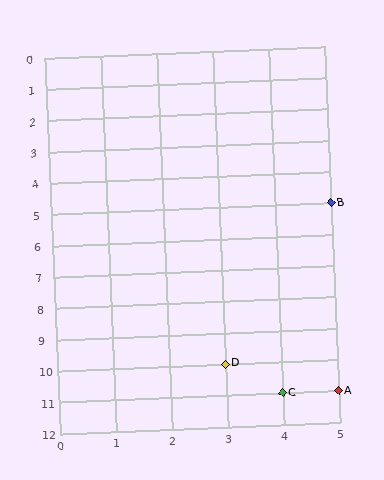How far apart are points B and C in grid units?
Points B and C are 1 column and 6 rows apart (about 6.1 grid units diagonally).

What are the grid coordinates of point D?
Point D is at grid coordinates (3, 10).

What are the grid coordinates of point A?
Point A is at grid coordinates (5, 11).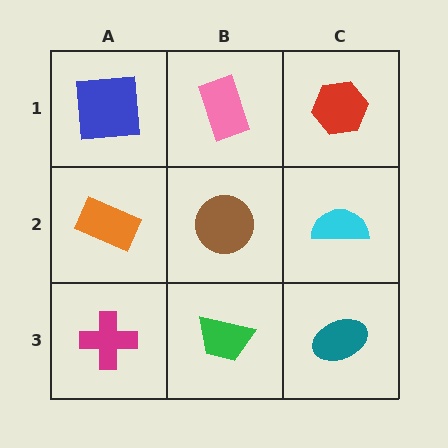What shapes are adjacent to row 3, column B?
A brown circle (row 2, column B), a magenta cross (row 3, column A), a teal ellipse (row 3, column C).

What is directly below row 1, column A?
An orange rectangle.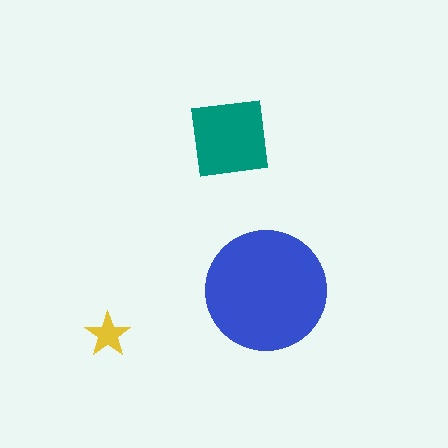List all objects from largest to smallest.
The blue circle, the teal square, the yellow star.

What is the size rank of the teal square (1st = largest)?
2nd.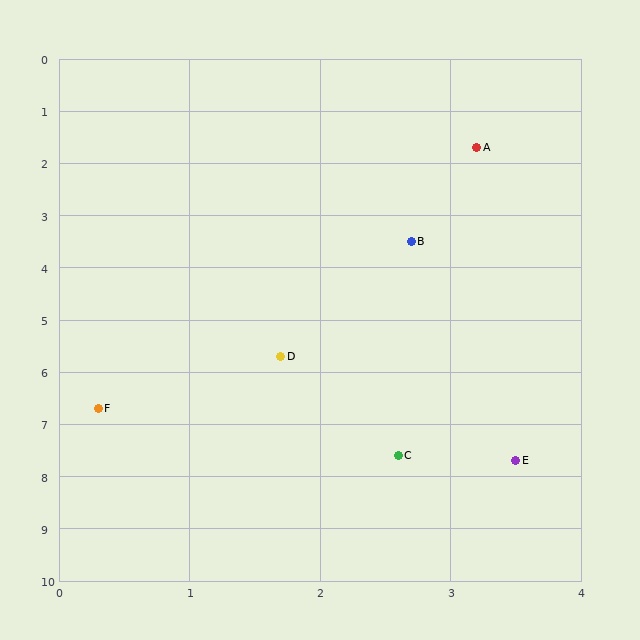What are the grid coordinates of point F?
Point F is at approximately (0.3, 6.7).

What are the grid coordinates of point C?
Point C is at approximately (2.6, 7.6).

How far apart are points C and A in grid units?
Points C and A are about 5.9 grid units apart.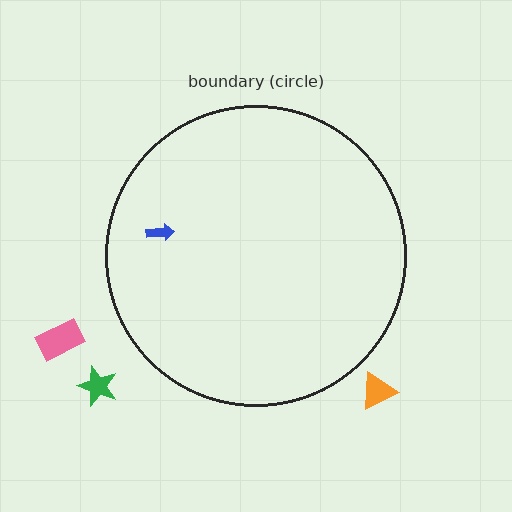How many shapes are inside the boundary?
1 inside, 3 outside.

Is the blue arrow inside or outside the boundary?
Inside.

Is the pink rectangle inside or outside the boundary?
Outside.